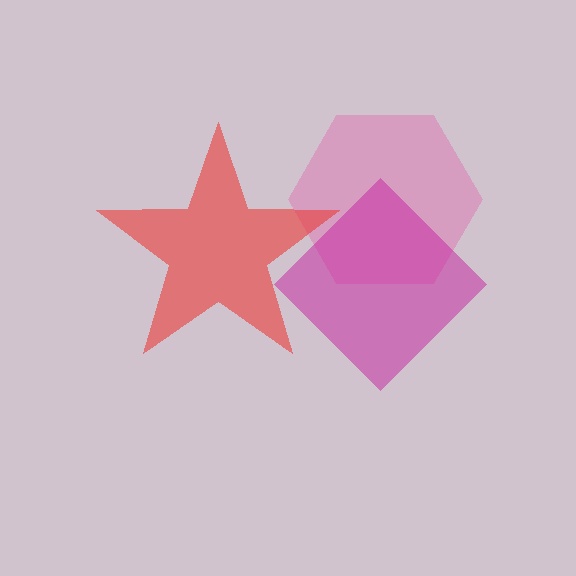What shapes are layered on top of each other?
The layered shapes are: a pink hexagon, a magenta diamond, a red star.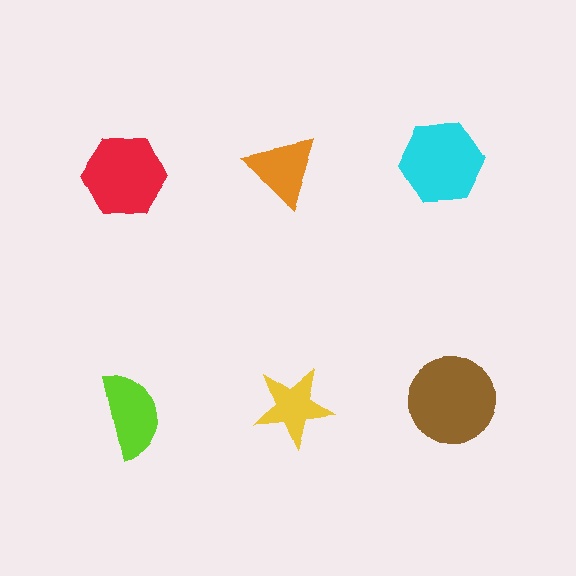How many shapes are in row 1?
3 shapes.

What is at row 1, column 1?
A red hexagon.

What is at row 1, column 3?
A cyan hexagon.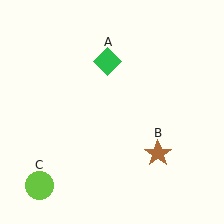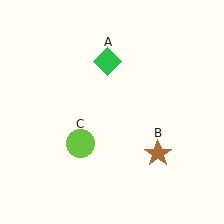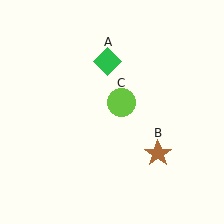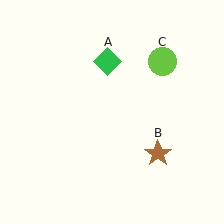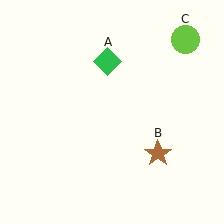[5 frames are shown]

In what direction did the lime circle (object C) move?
The lime circle (object C) moved up and to the right.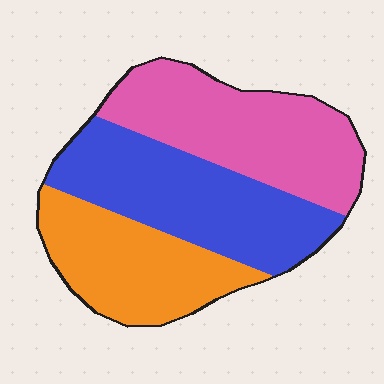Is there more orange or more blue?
Blue.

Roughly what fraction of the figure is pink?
Pink covers around 35% of the figure.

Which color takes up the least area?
Orange, at roughly 30%.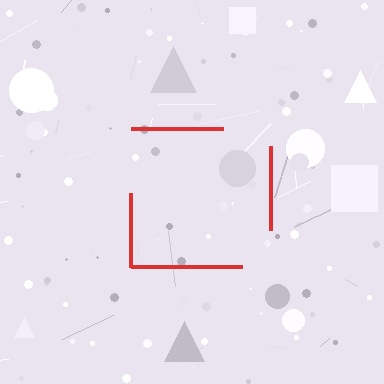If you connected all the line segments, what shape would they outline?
They would outline a square.